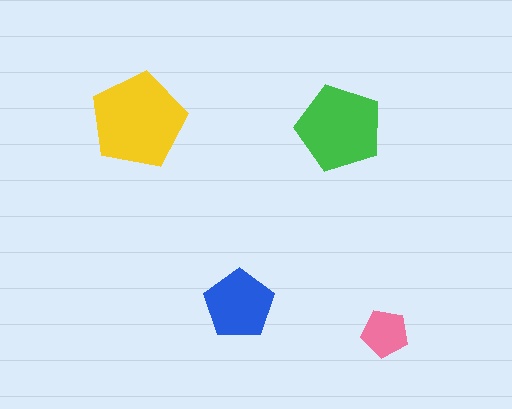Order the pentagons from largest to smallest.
the yellow one, the green one, the blue one, the pink one.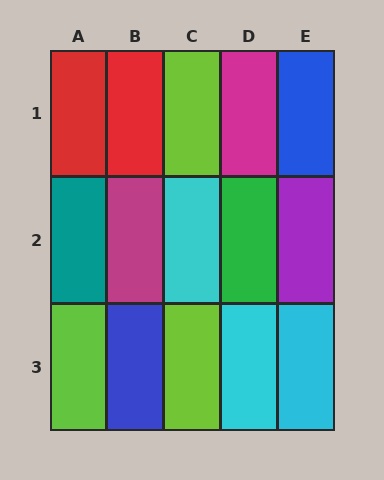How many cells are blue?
2 cells are blue.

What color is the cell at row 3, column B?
Blue.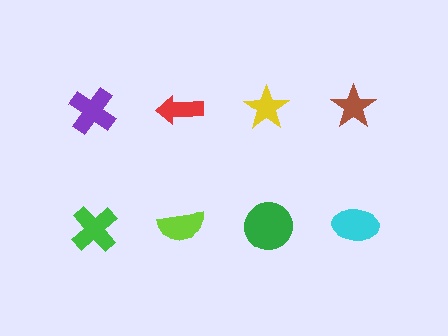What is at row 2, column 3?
A green circle.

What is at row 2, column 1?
A green cross.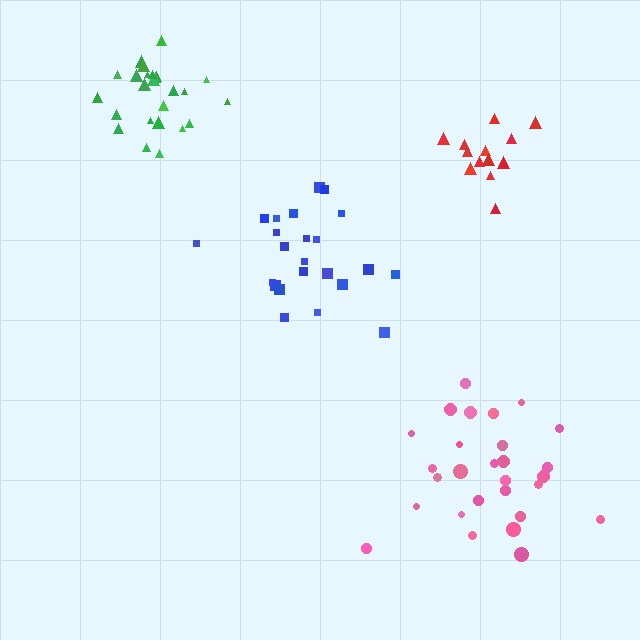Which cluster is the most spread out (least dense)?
Blue.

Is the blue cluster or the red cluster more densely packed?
Red.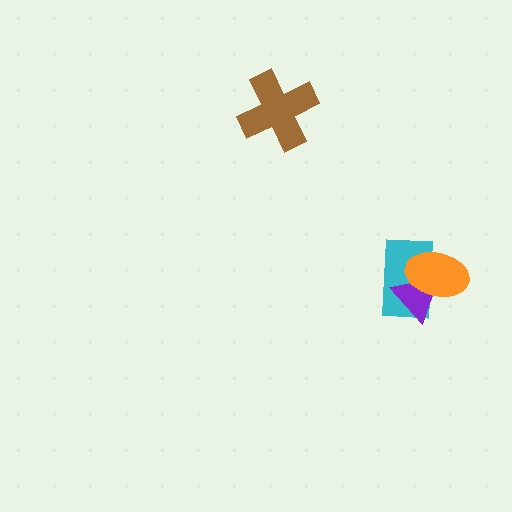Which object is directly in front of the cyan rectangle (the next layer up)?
The purple triangle is directly in front of the cyan rectangle.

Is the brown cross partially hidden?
No, no other shape covers it.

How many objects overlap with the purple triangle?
2 objects overlap with the purple triangle.